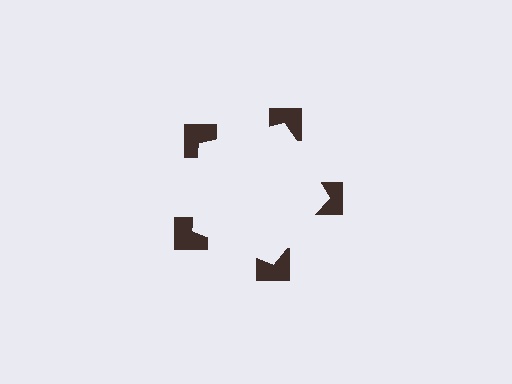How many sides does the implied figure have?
5 sides.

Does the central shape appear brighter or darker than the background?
It typically appears slightly brighter than the background, even though no actual brightness change is drawn.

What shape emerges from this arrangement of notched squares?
An illusory pentagon — its edges are inferred from the aligned wedge cuts in the notched squares, not physically drawn.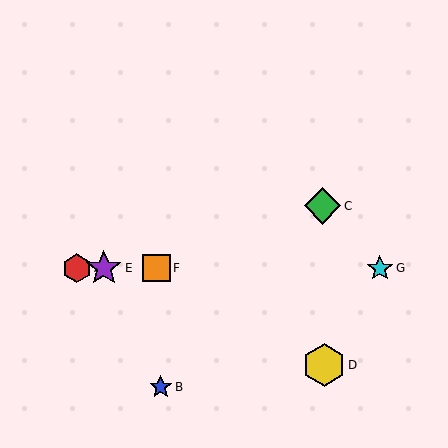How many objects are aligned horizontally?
4 objects (A, E, F, G) are aligned horizontally.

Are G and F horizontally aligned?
Yes, both are at y≈268.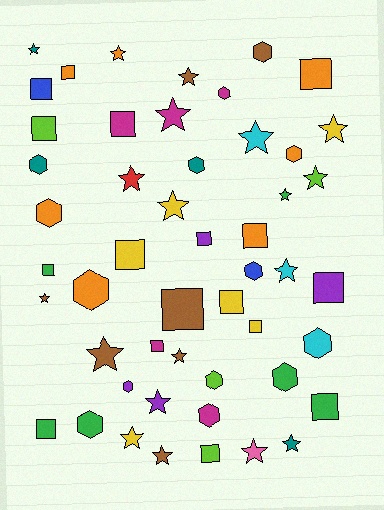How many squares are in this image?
There are 17 squares.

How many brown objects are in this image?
There are 7 brown objects.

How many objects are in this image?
There are 50 objects.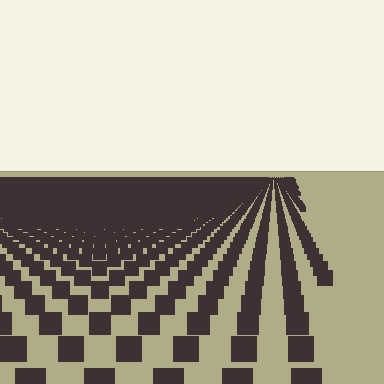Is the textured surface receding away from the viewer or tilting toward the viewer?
The surface is receding away from the viewer. Texture elements get smaller and denser toward the top.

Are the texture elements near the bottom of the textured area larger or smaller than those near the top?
Larger. Near the bottom, elements are closer to the viewer and appear at a bigger on-screen size.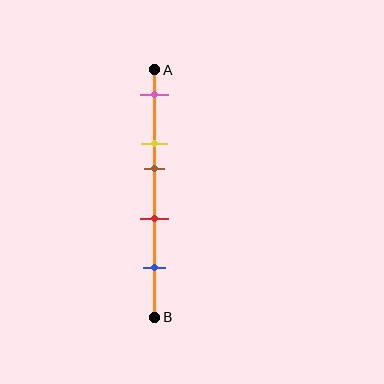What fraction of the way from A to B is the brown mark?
The brown mark is approximately 40% (0.4) of the way from A to B.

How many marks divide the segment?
There are 5 marks dividing the segment.